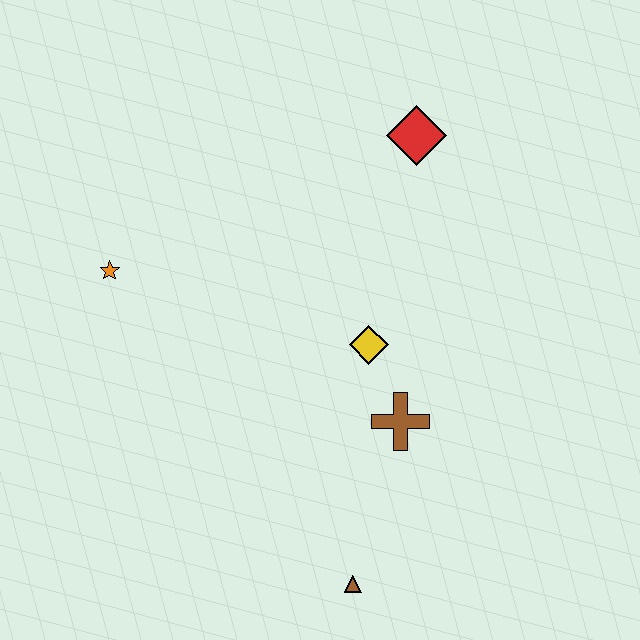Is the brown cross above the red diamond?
No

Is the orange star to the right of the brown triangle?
No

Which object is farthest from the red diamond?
The brown triangle is farthest from the red diamond.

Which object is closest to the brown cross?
The yellow diamond is closest to the brown cross.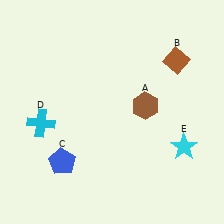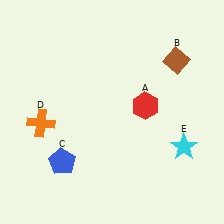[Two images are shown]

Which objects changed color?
A changed from brown to red. D changed from cyan to orange.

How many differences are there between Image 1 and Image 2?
There are 2 differences between the two images.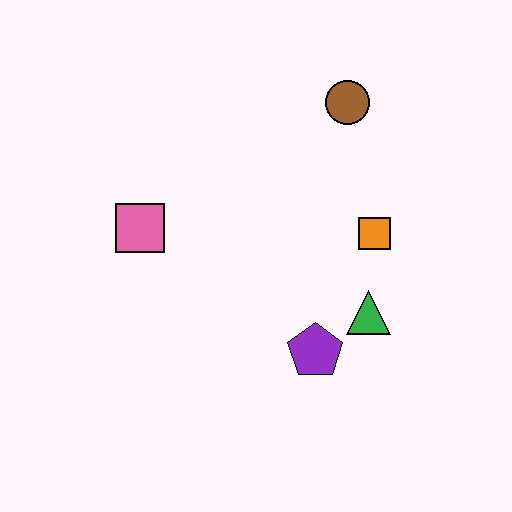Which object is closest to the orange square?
The green triangle is closest to the orange square.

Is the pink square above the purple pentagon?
Yes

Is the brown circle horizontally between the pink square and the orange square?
Yes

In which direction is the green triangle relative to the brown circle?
The green triangle is below the brown circle.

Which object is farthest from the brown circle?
The purple pentagon is farthest from the brown circle.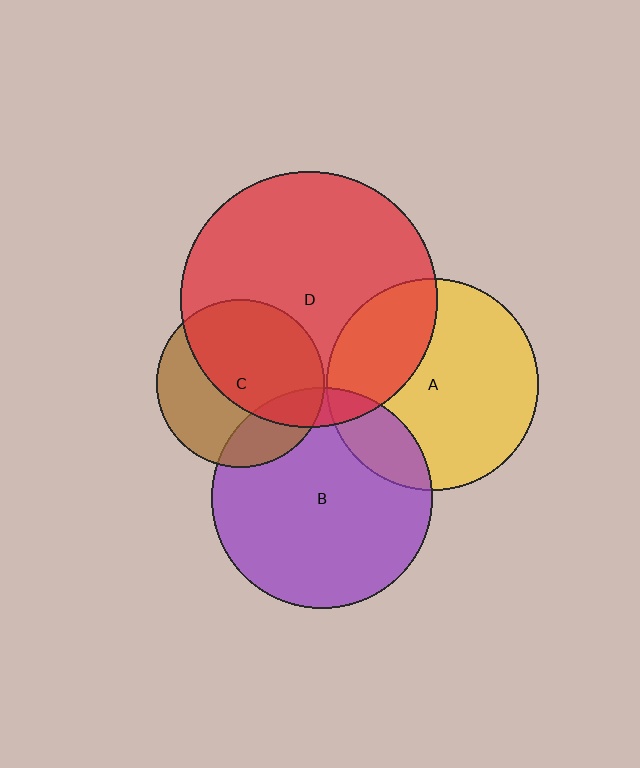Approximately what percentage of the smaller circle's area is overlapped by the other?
Approximately 10%.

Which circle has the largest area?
Circle D (red).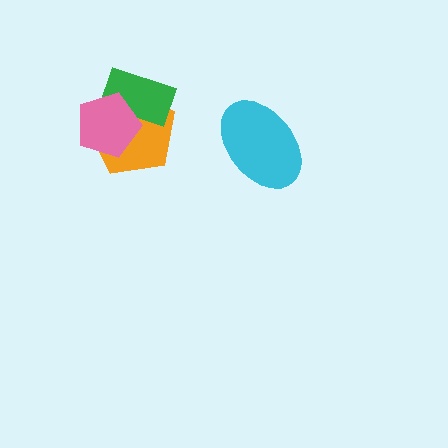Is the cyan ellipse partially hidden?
No, no other shape covers it.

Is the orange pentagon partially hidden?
Yes, it is partially covered by another shape.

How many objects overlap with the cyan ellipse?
0 objects overlap with the cyan ellipse.